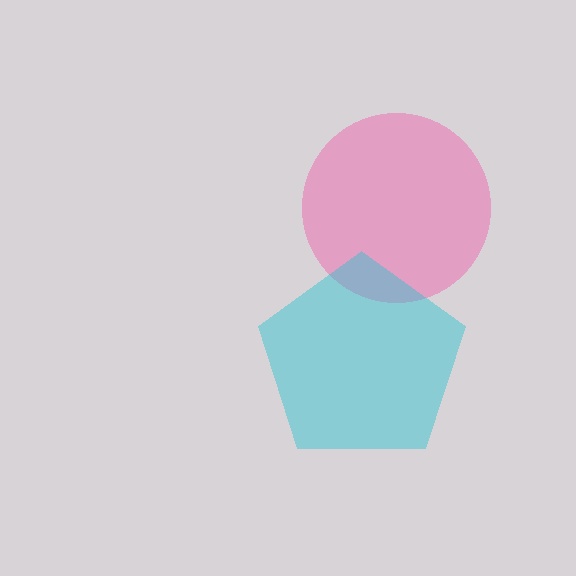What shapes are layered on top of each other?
The layered shapes are: a pink circle, a cyan pentagon.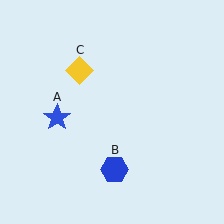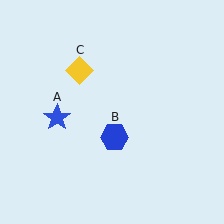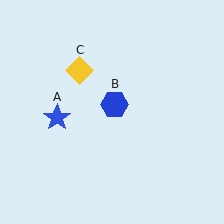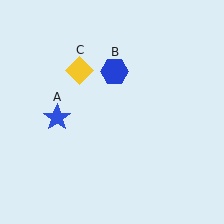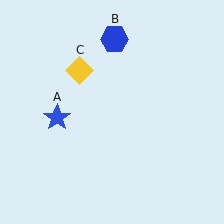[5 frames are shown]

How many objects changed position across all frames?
1 object changed position: blue hexagon (object B).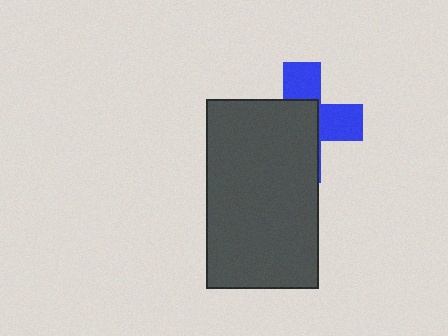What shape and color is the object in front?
The object in front is a dark gray rectangle.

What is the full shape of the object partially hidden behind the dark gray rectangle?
The partially hidden object is a blue cross.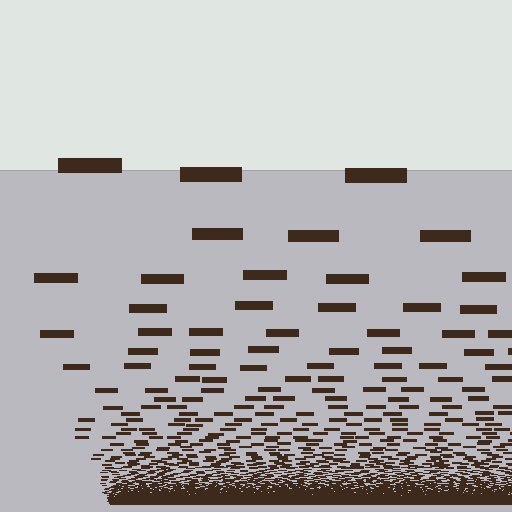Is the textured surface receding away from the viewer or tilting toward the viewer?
The surface appears to tilt toward the viewer. Texture elements get larger and sparser toward the top.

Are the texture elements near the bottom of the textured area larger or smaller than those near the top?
Smaller. The gradient is inverted — elements near the bottom are smaller and denser.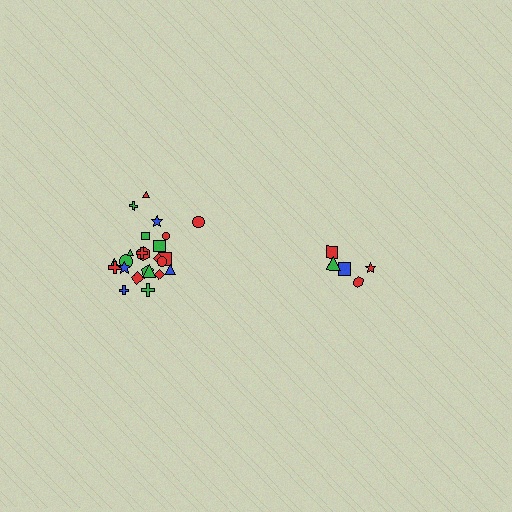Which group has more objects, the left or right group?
The left group.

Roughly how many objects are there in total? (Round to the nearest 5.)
Roughly 30 objects in total.